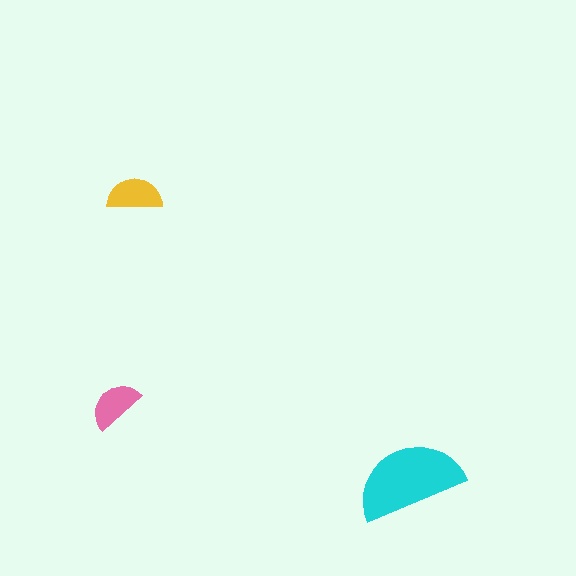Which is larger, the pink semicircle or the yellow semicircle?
The yellow one.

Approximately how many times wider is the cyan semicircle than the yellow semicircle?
About 2 times wider.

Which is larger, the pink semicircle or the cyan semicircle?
The cyan one.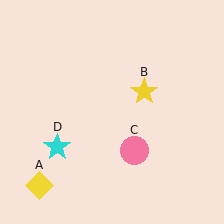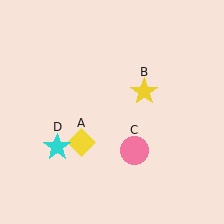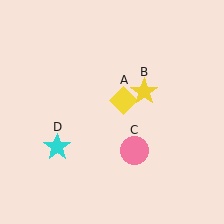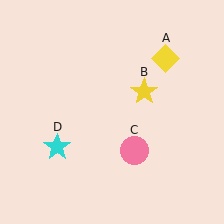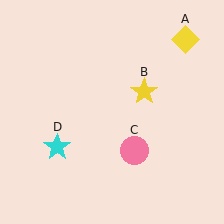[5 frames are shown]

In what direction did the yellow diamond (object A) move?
The yellow diamond (object A) moved up and to the right.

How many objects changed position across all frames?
1 object changed position: yellow diamond (object A).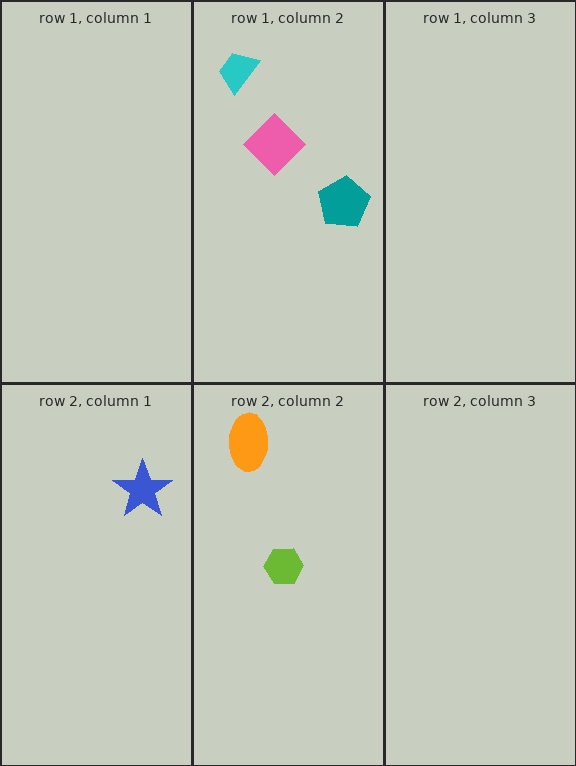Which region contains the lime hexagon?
The row 2, column 2 region.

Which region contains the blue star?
The row 2, column 1 region.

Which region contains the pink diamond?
The row 1, column 2 region.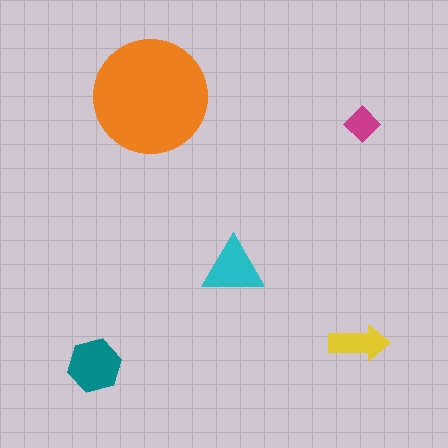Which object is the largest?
The orange circle.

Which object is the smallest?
The magenta diamond.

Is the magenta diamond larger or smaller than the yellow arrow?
Smaller.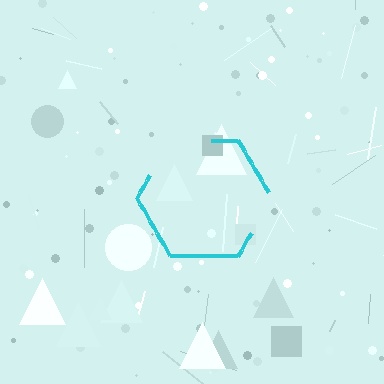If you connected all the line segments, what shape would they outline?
They would outline a hexagon.